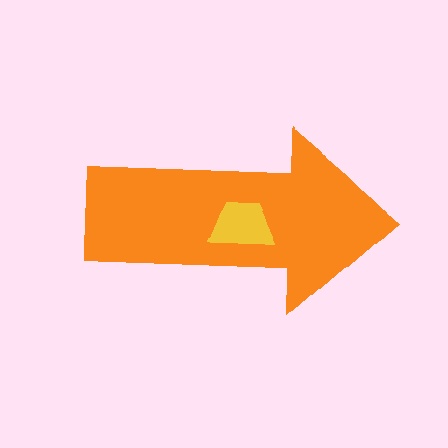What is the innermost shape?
The yellow trapezoid.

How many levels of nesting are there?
2.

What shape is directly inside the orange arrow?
The yellow trapezoid.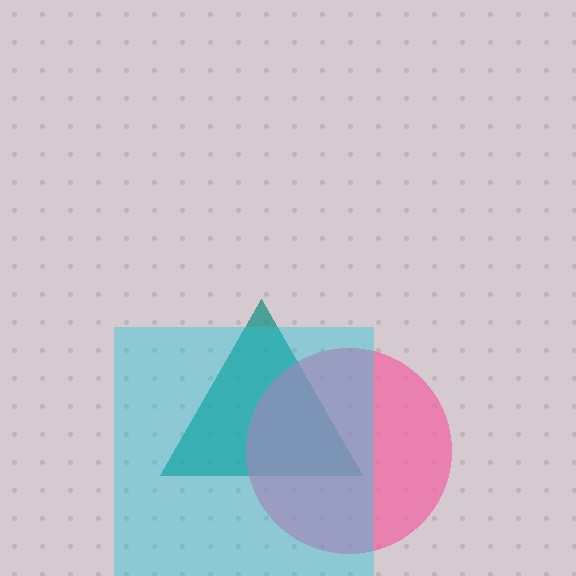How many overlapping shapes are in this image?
There are 3 overlapping shapes in the image.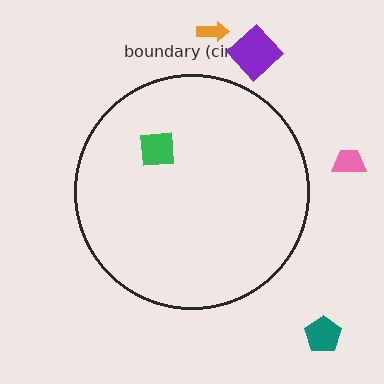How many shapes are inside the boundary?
1 inside, 4 outside.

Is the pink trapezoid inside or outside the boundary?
Outside.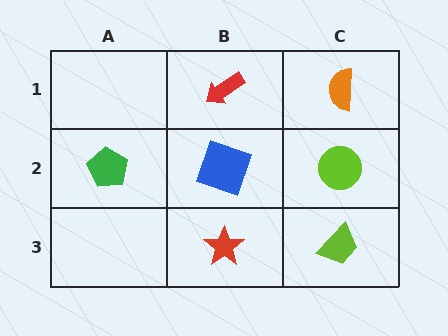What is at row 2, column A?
A green pentagon.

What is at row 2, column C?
A lime circle.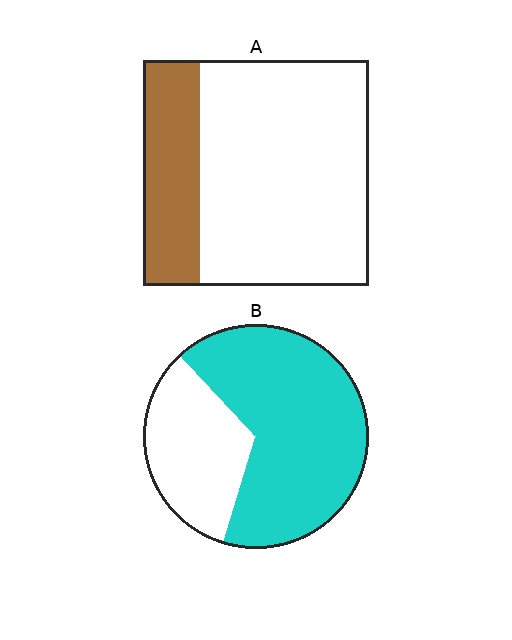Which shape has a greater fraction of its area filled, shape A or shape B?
Shape B.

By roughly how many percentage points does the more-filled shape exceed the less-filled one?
By roughly 40 percentage points (B over A).